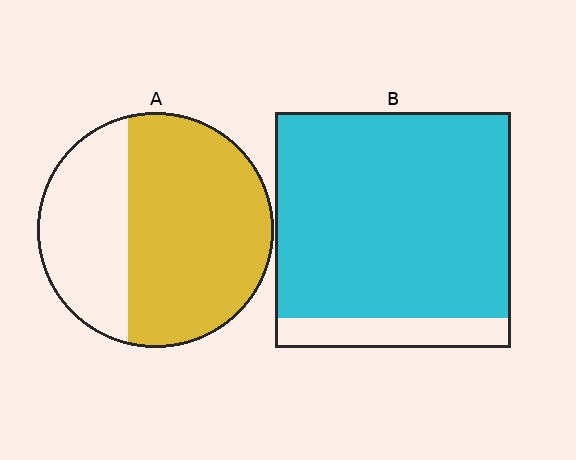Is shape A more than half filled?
Yes.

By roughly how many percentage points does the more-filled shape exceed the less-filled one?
By roughly 25 percentage points (B over A).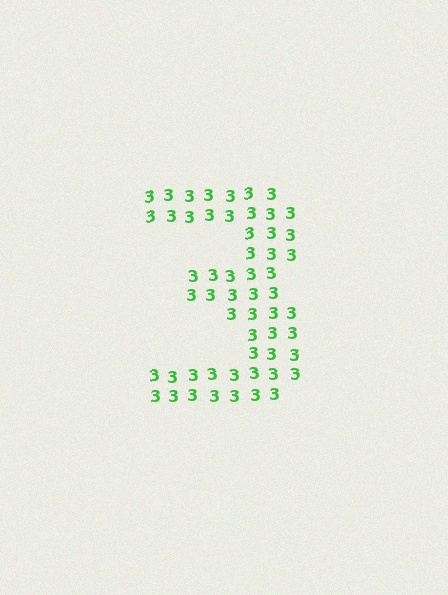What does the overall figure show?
The overall figure shows the digit 3.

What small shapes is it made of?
It is made of small digit 3's.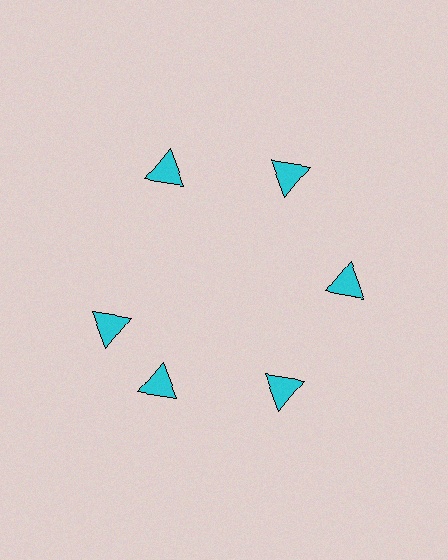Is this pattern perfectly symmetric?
No. The 6 cyan triangles are arranged in a ring, but one element near the 9 o'clock position is rotated out of alignment along the ring, breaking the 6-fold rotational symmetry.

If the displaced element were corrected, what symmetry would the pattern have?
It would have 6-fold rotational symmetry — the pattern would map onto itself every 60 degrees.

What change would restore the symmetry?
The symmetry would be restored by rotating it back into even spacing with its neighbors so that all 6 triangles sit at equal angles and equal distance from the center.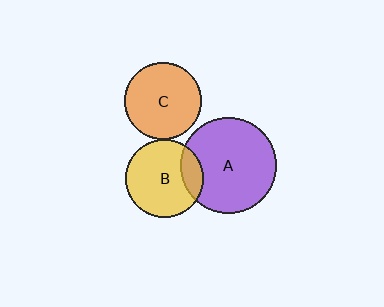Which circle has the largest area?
Circle A (purple).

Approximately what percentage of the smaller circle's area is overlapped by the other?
Approximately 5%.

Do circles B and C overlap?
Yes.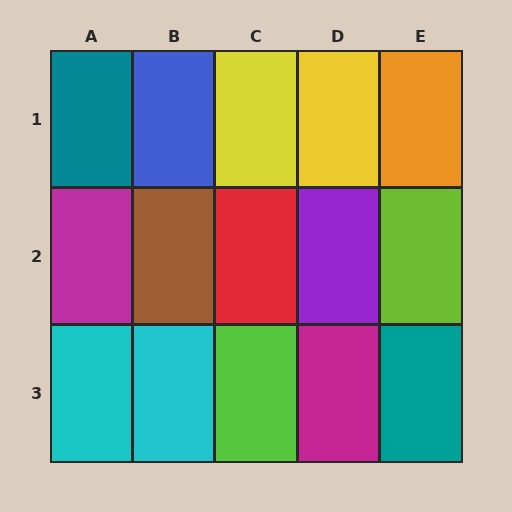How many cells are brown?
1 cell is brown.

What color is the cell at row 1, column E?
Orange.